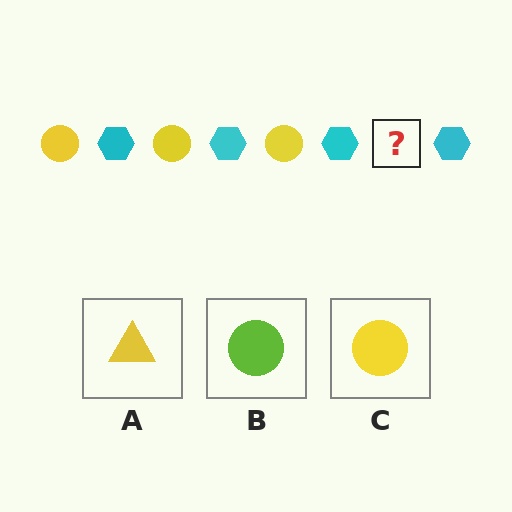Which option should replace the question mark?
Option C.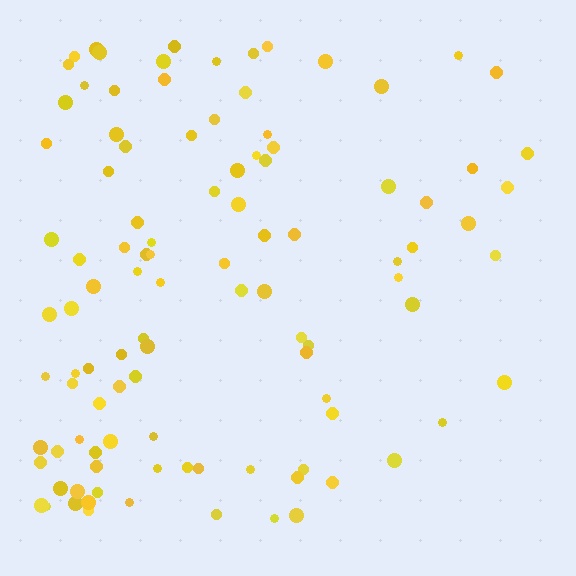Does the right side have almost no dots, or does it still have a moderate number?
Still a moderate number, just noticeably fewer than the left.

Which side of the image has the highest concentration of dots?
The left.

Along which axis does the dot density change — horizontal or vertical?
Horizontal.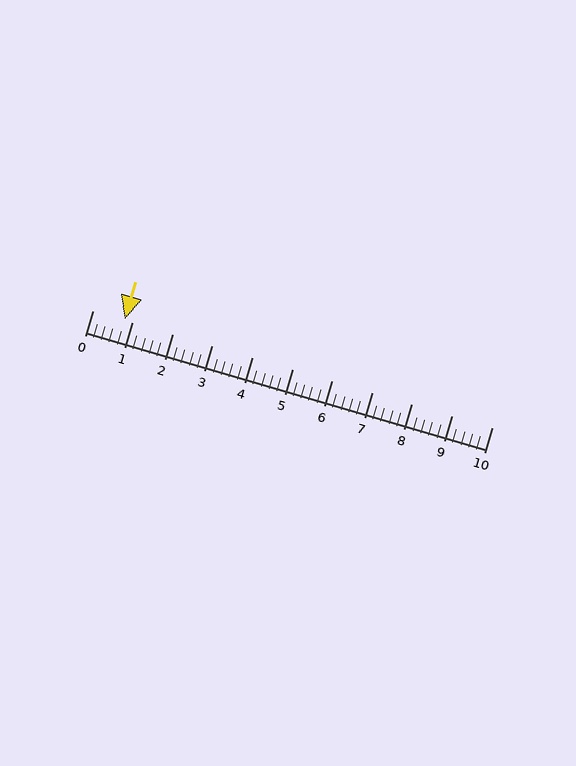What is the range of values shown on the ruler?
The ruler shows values from 0 to 10.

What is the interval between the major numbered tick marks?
The major tick marks are spaced 1 units apart.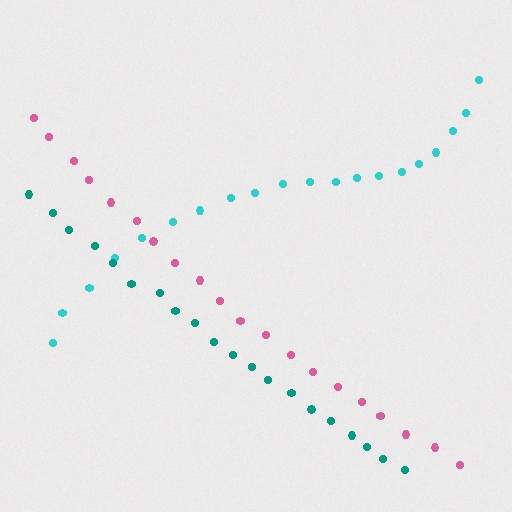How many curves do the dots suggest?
There are 3 distinct paths.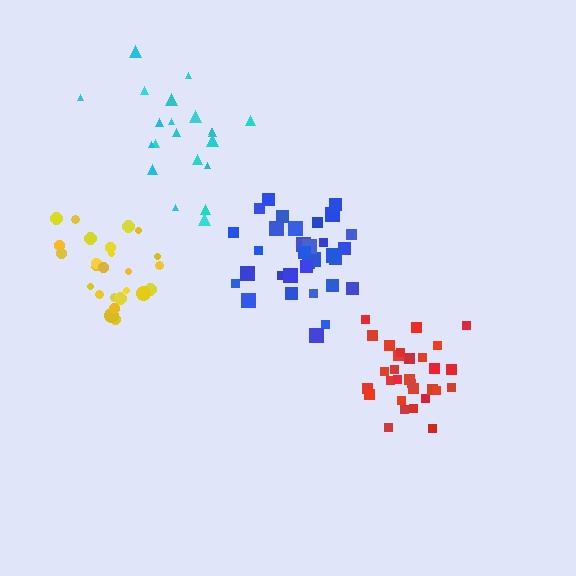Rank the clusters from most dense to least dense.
red, blue, yellow, cyan.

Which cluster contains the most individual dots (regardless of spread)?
Blue (32).